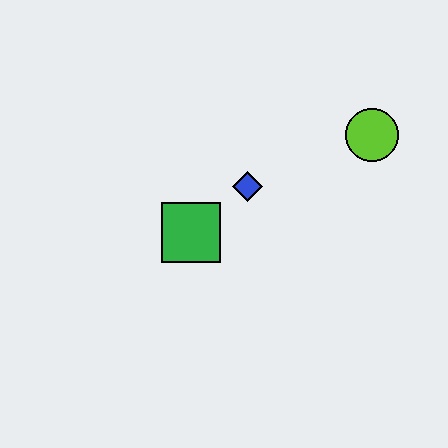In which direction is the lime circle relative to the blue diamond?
The lime circle is to the right of the blue diamond.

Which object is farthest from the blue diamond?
The lime circle is farthest from the blue diamond.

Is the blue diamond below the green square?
No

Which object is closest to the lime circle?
The blue diamond is closest to the lime circle.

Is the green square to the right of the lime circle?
No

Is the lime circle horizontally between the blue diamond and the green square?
No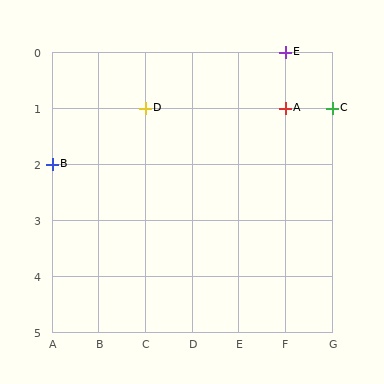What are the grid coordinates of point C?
Point C is at grid coordinates (G, 1).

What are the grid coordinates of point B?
Point B is at grid coordinates (A, 2).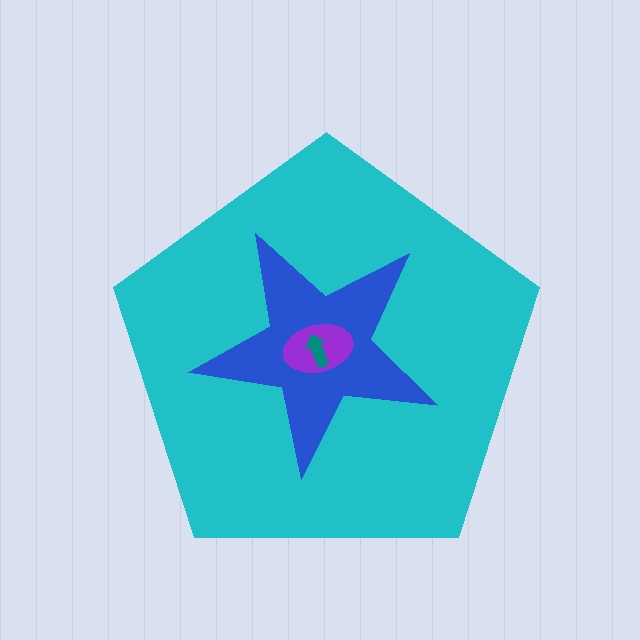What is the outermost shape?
The cyan pentagon.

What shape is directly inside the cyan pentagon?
The blue star.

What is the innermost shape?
The teal arrow.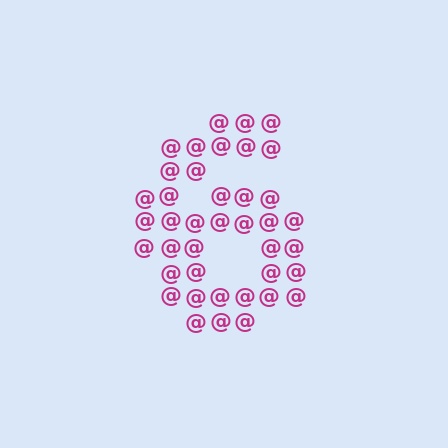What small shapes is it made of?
It is made of small at signs.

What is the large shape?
The large shape is the digit 6.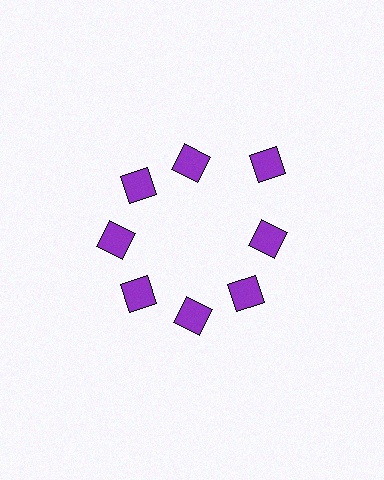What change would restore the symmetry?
The symmetry would be restored by moving it inward, back onto the ring so that all 8 diamonds sit at equal angles and equal distance from the center.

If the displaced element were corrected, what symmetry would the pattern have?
It would have 8-fold rotational symmetry — the pattern would map onto itself every 45 degrees.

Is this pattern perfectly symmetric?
No. The 8 purple diamonds are arranged in a ring, but one element near the 2 o'clock position is pushed outward from the center, breaking the 8-fold rotational symmetry.